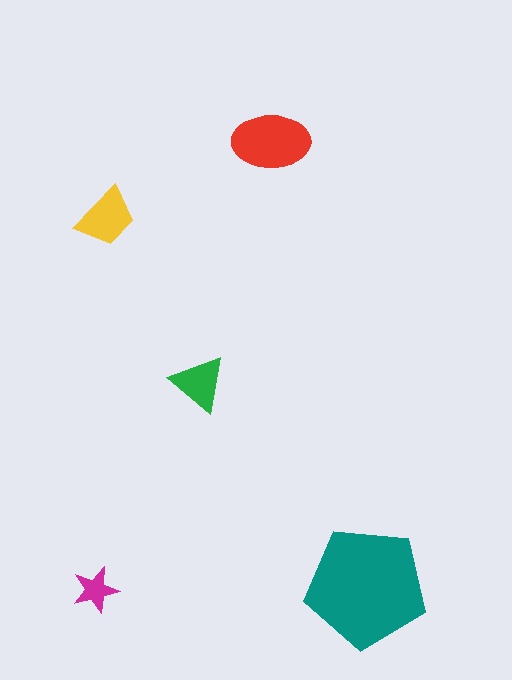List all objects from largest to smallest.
The teal pentagon, the red ellipse, the yellow trapezoid, the green triangle, the magenta star.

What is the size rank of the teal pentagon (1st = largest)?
1st.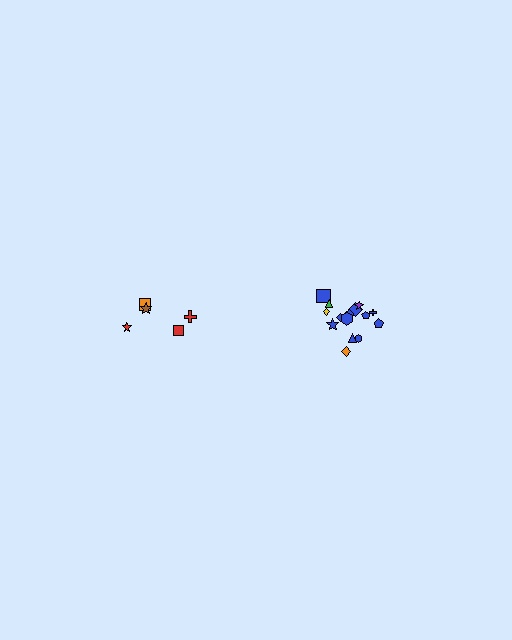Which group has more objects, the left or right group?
The right group.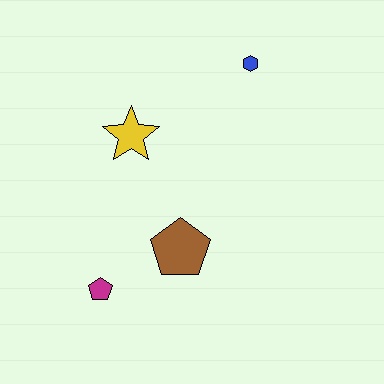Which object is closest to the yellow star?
The brown pentagon is closest to the yellow star.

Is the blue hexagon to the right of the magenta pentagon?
Yes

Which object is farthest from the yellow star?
The magenta pentagon is farthest from the yellow star.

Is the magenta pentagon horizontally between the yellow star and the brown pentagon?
No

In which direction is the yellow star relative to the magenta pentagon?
The yellow star is above the magenta pentagon.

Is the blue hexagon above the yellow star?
Yes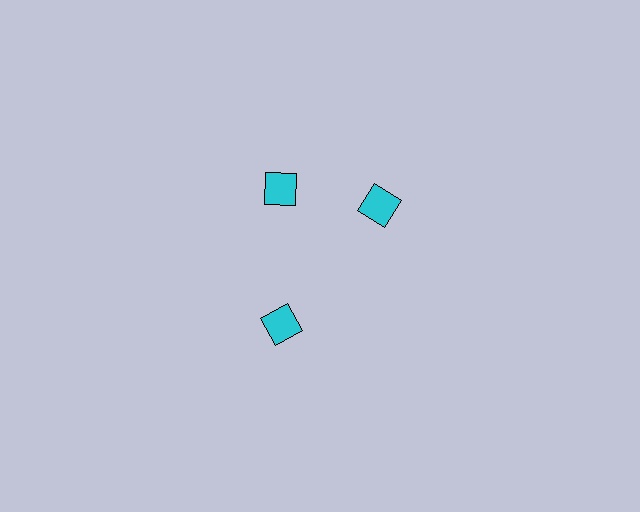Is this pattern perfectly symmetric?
No. The 3 cyan squares are arranged in a ring, but one element near the 3 o'clock position is rotated out of alignment along the ring, breaking the 3-fold rotational symmetry.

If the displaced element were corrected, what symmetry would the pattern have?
It would have 3-fold rotational symmetry — the pattern would map onto itself every 120 degrees.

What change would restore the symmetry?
The symmetry would be restored by rotating it back into even spacing with its neighbors so that all 3 squares sit at equal angles and equal distance from the center.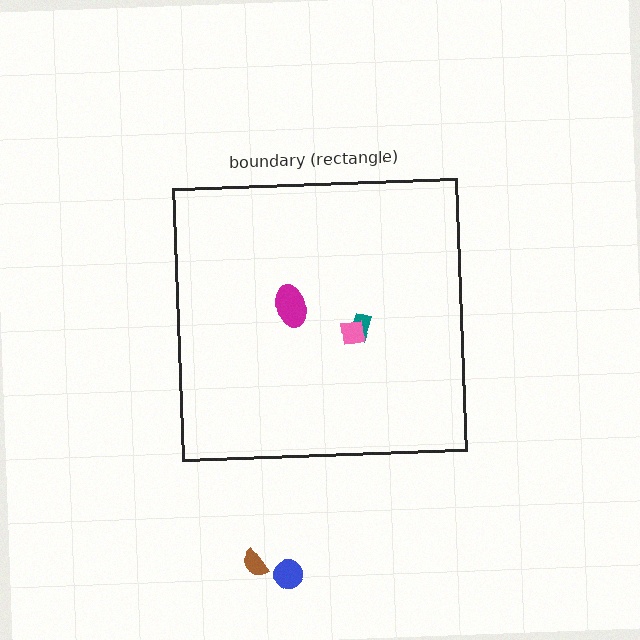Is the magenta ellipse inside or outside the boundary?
Inside.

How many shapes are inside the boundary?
3 inside, 2 outside.